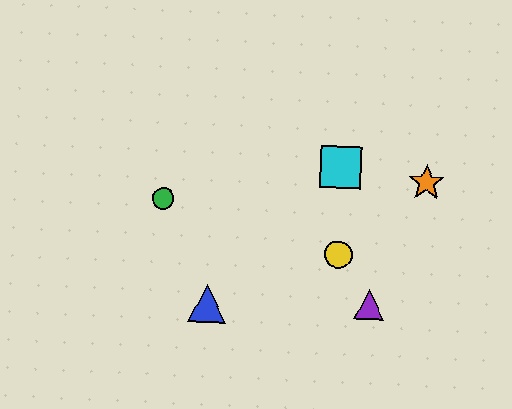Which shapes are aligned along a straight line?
The red triangle, the yellow circle, the purple triangle are aligned along a straight line.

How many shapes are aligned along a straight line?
3 shapes (the red triangle, the yellow circle, the purple triangle) are aligned along a straight line.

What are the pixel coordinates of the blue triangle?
The blue triangle is at (207, 304).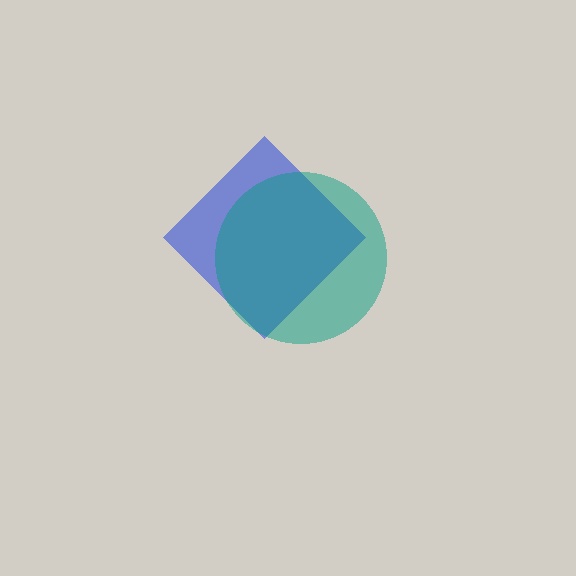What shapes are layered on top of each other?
The layered shapes are: a blue diamond, a teal circle.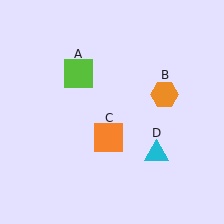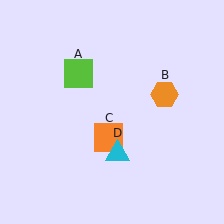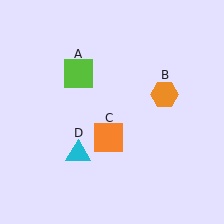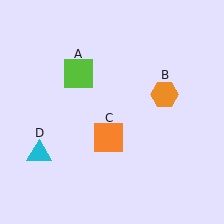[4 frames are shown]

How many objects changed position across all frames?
1 object changed position: cyan triangle (object D).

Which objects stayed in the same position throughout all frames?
Lime square (object A) and orange hexagon (object B) and orange square (object C) remained stationary.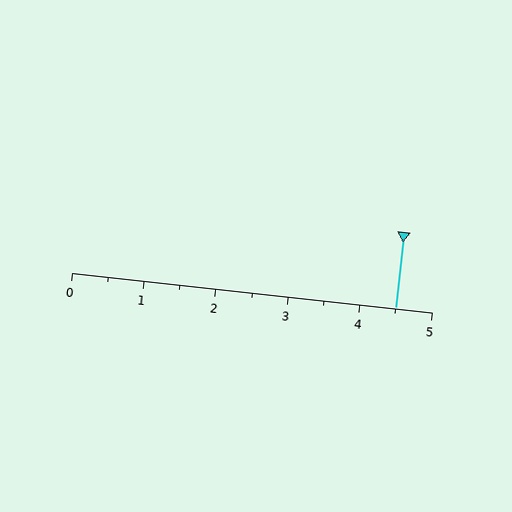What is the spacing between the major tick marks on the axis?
The major ticks are spaced 1 apart.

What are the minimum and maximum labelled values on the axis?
The axis runs from 0 to 5.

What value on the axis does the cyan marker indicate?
The marker indicates approximately 4.5.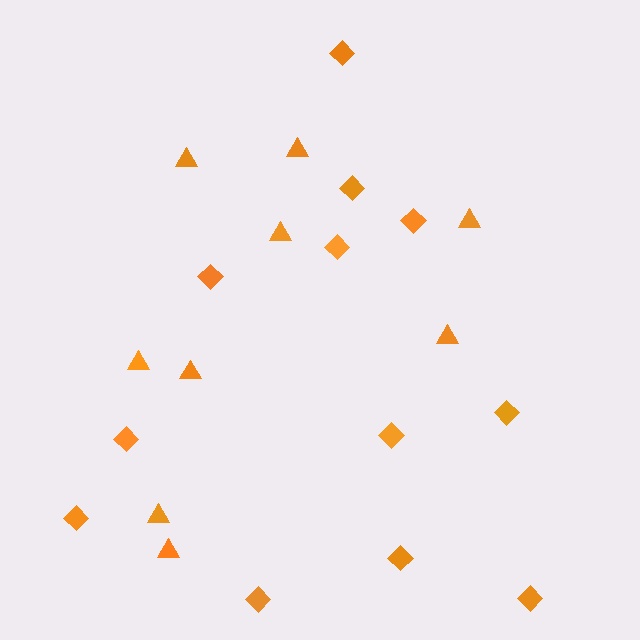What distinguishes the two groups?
There are 2 groups: one group of triangles (9) and one group of diamonds (12).